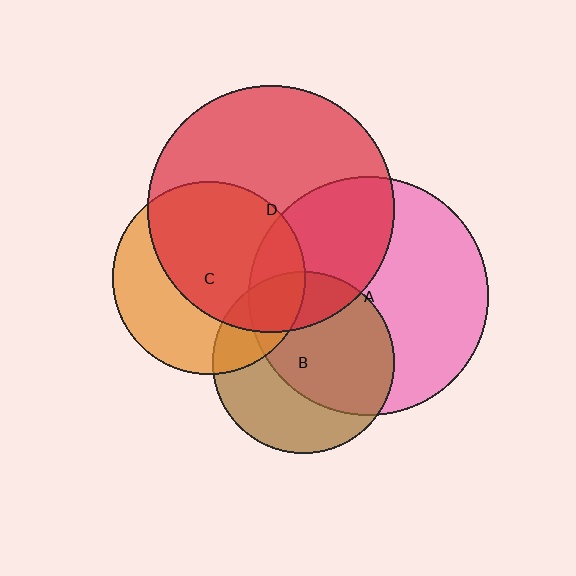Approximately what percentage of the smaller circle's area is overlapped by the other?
Approximately 60%.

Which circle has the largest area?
Circle D (red).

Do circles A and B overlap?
Yes.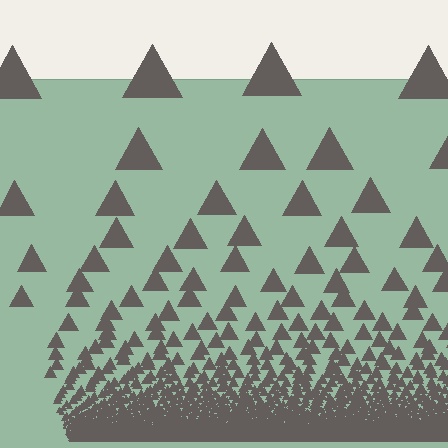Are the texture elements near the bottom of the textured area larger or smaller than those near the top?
Smaller. The gradient is inverted — elements near the bottom are smaller and denser.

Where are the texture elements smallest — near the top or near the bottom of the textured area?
Near the bottom.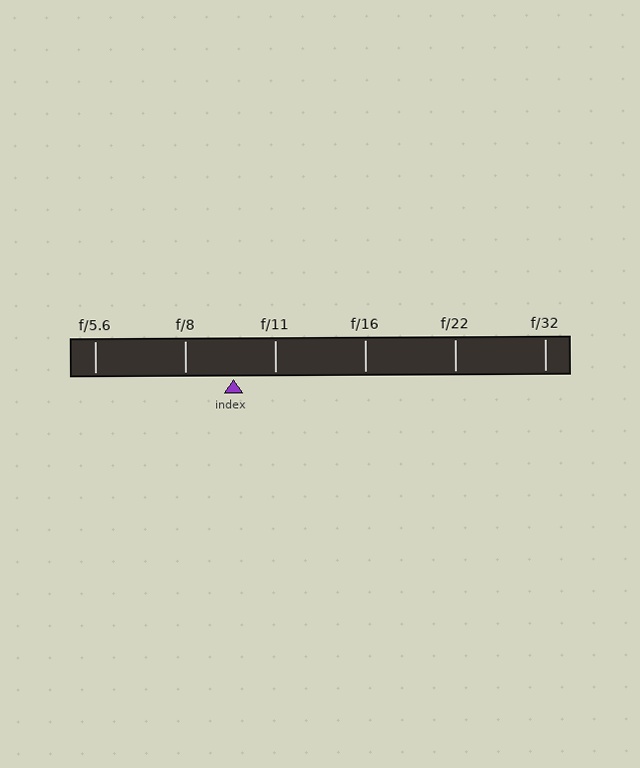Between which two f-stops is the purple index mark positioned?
The index mark is between f/8 and f/11.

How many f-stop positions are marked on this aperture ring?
There are 6 f-stop positions marked.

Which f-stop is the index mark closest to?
The index mark is closest to f/11.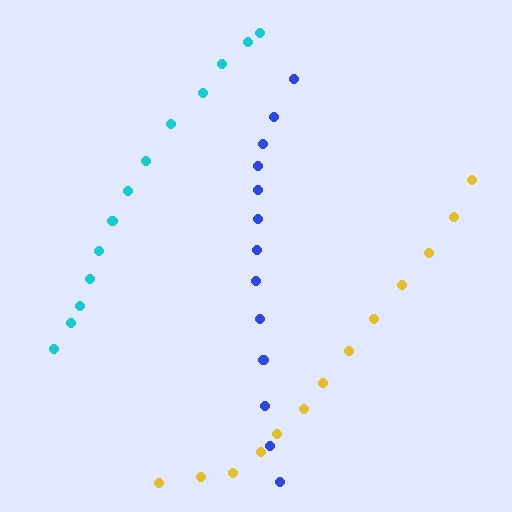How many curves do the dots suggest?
There are 3 distinct paths.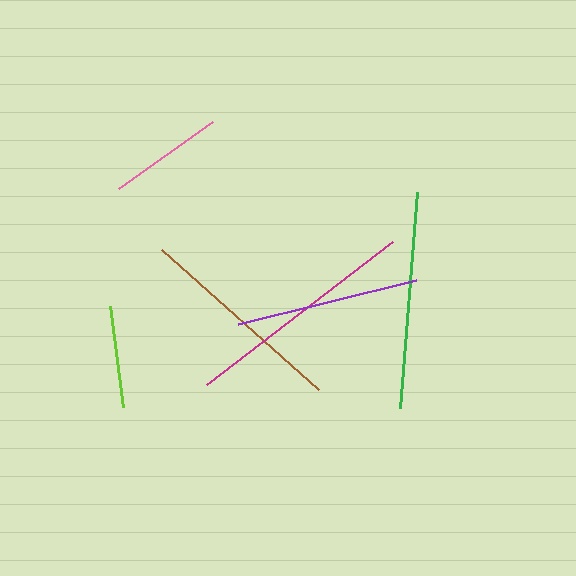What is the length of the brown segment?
The brown segment is approximately 211 pixels long.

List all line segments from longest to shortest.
From longest to shortest: magenta, green, brown, purple, pink, lime.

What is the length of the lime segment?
The lime segment is approximately 102 pixels long.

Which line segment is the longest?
The magenta line is the longest at approximately 235 pixels.